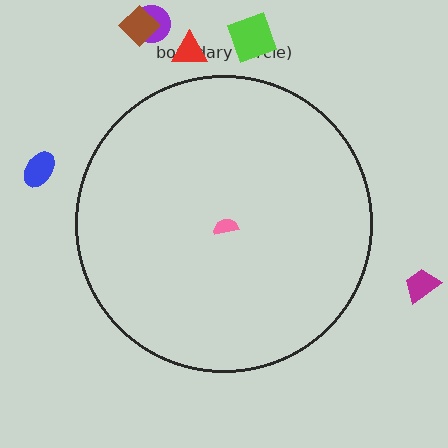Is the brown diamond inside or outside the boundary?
Outside.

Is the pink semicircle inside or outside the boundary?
Inside.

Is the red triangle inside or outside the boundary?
Outside.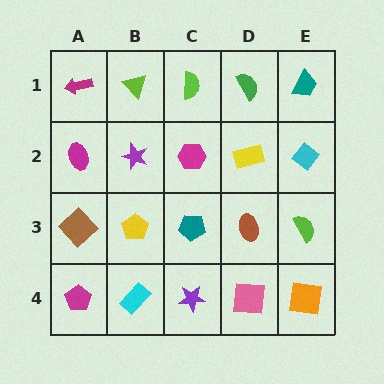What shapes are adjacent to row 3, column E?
A cyan diamond (row 2, column E), an orange square (row 4, column E), a brown ellipse (row 3, column D).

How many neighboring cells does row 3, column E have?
3.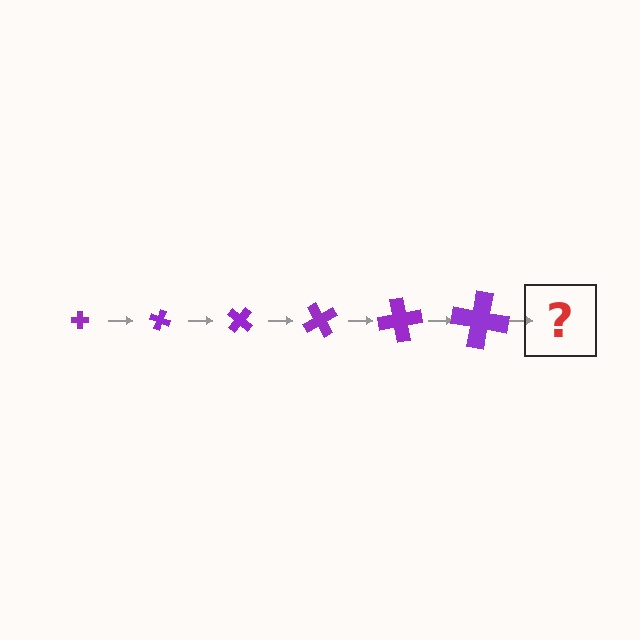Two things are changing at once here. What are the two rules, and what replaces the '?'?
The two rules are that the cross grows larger each step and it rotates 20 degrees each step. The '?' should be a cross, larger than the previous one and rotated 120 degrees from the start.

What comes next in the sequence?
The next element should be a cross, larger than the previous one and rotated 120 degrees from the start.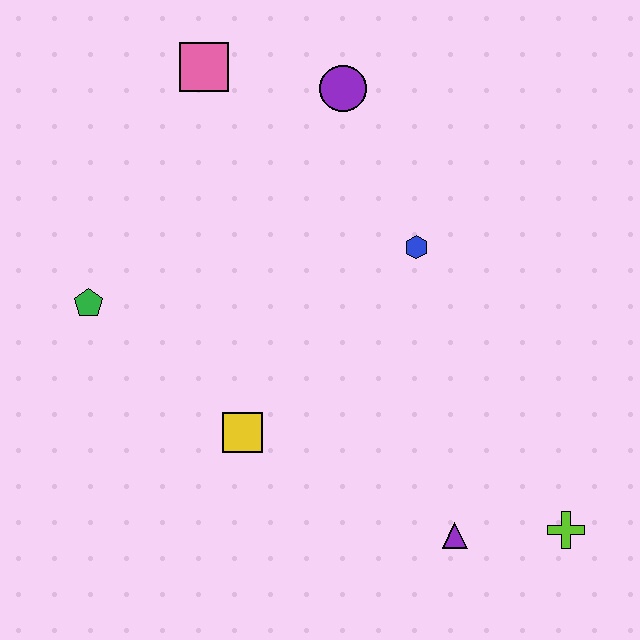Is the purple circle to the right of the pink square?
Yes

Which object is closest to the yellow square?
The green pentagon is closest to the yellow square.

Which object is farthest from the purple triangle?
The pink square is farthest from the purple triangle.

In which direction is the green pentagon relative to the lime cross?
The green pentagon is to the left of the lime cross.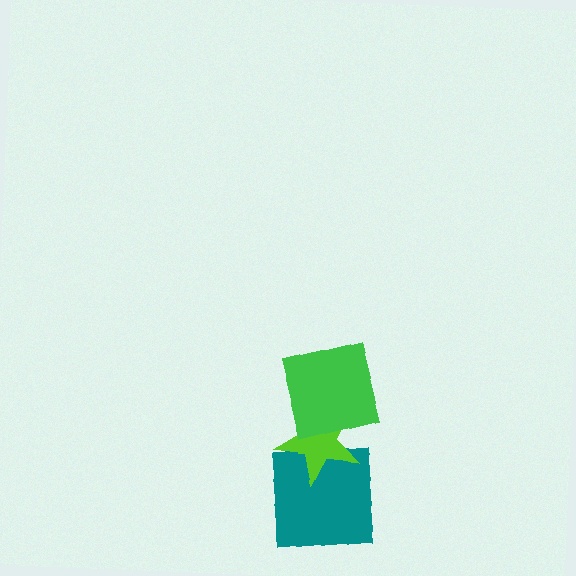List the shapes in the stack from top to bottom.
From top to bottom: the green square, the lime star, the teal square.